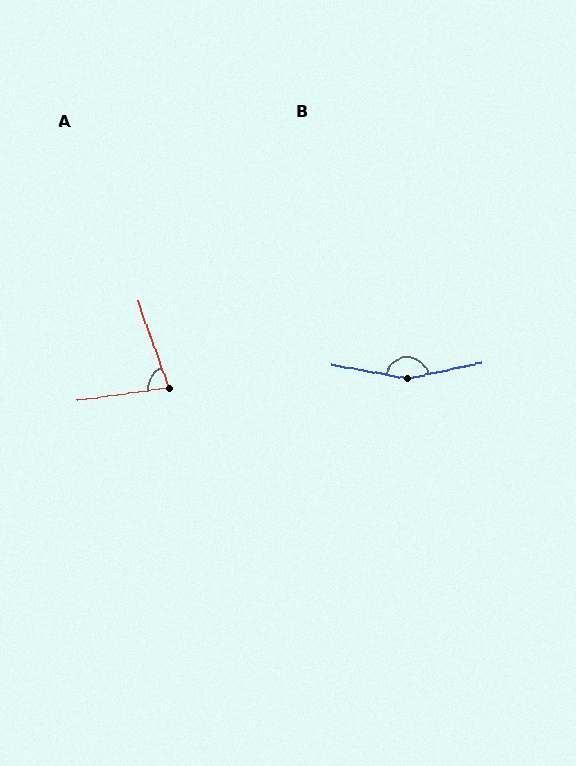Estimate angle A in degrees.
Approximately 79 degrees.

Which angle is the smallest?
A, at approximately 79 degrees.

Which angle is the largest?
B, at approximately 158 degrees.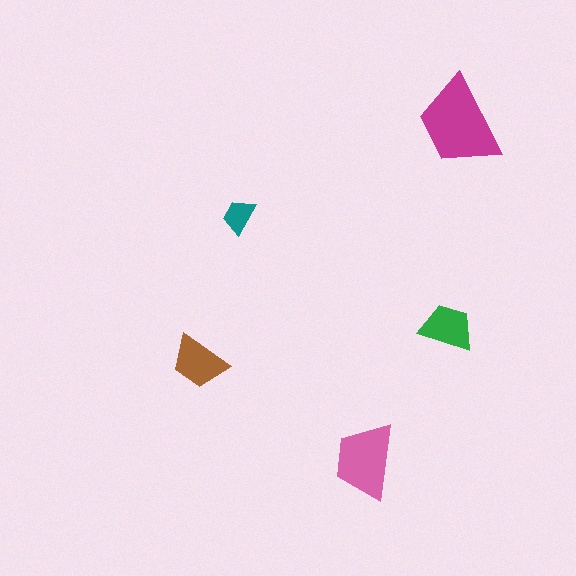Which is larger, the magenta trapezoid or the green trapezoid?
The magenta one.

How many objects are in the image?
There are 5 objects in the image.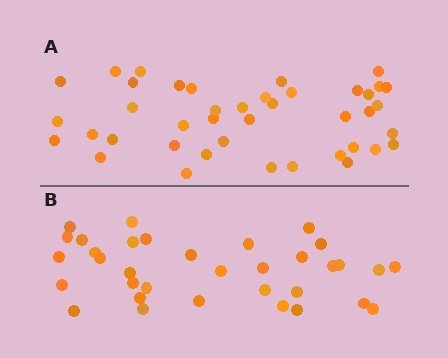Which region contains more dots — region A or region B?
Region A (the top region) has more dots.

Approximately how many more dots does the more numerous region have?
Region A has roughly 8 or so more dots than region B.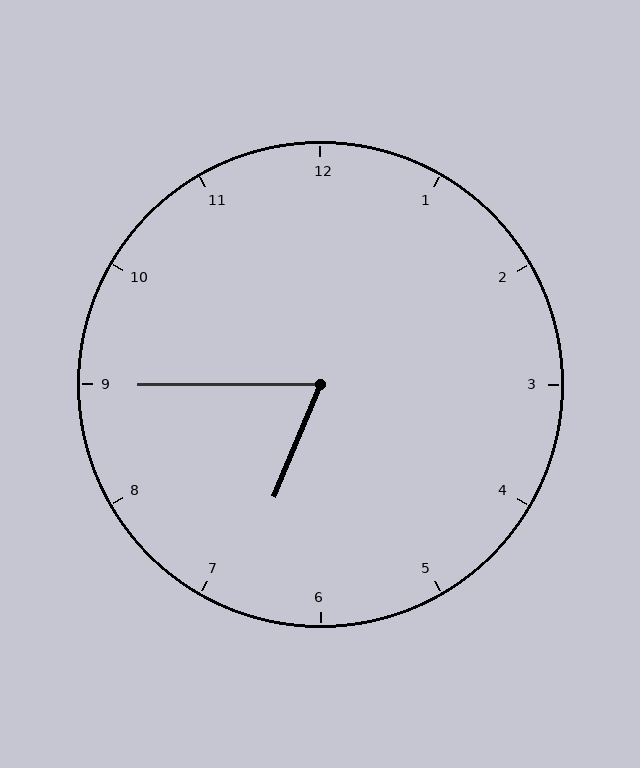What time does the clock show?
6:45.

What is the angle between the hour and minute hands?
Approximately 68 degrees.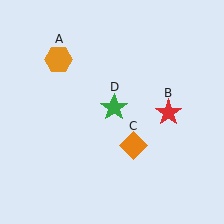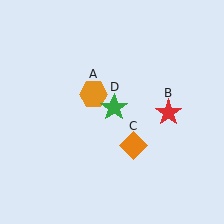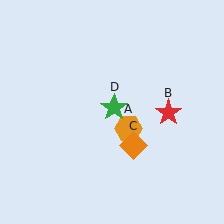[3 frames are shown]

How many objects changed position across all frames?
1 object changed position: orange hexagon (object A).